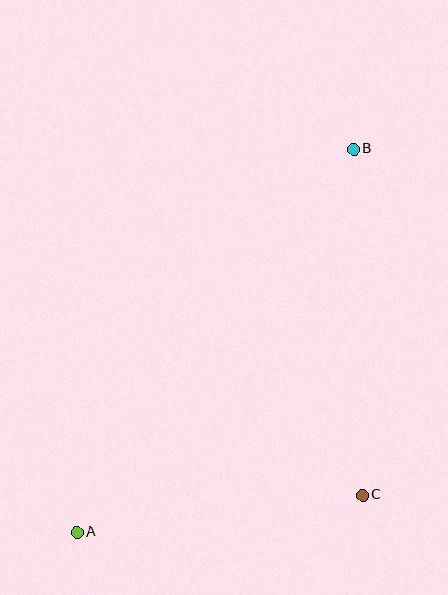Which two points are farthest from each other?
Points A and B are farthest from each other.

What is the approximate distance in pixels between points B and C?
The distance between B and C is approximately 346 pixels.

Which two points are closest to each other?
Points A and C are closest to each other.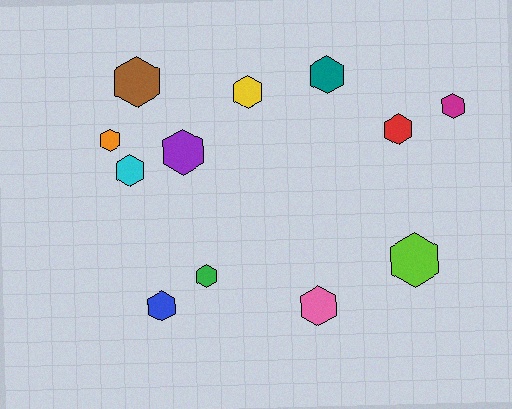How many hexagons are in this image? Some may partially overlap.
There are 12 hexagons.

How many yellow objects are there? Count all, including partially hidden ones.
There is 1 yellow object.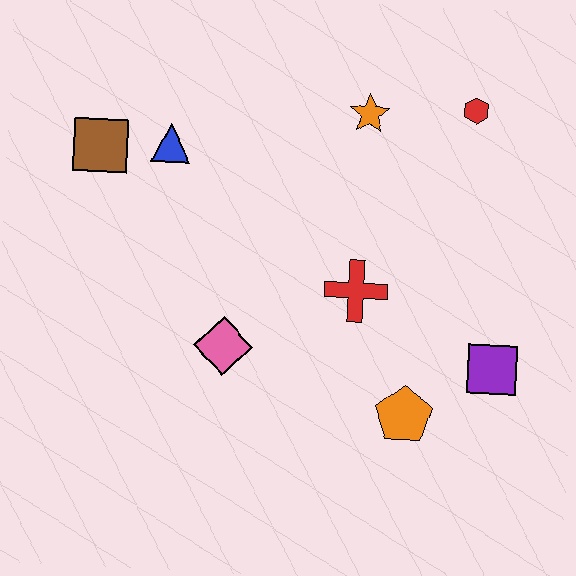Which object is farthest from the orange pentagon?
The brown square is farthest from the orange pentagon.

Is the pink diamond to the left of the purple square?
Yes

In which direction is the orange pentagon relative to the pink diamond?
The orange pentagon is to the right of the pink diamond.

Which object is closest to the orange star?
The red hexagon is closest to the orange star.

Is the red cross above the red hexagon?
No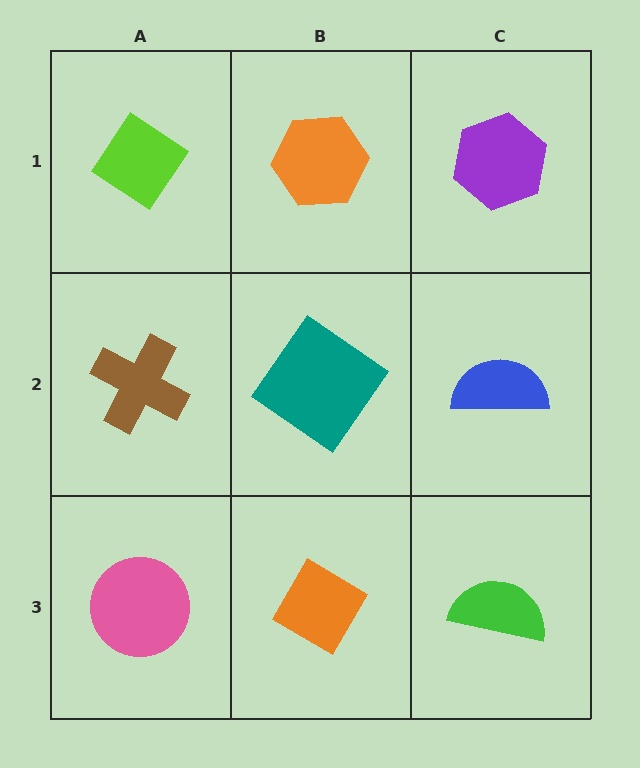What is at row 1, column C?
A purple hexagon.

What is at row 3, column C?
A green semicircle.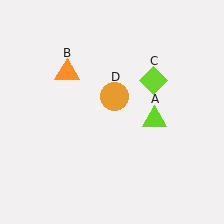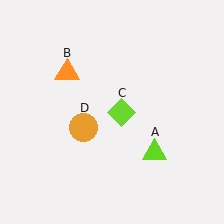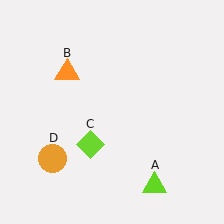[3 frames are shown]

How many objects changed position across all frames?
3 objects changed position: lime triangle (object A), lime diamond (object C), orange circle (object D).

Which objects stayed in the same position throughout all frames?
Orange triangle (object B) remained stationary.